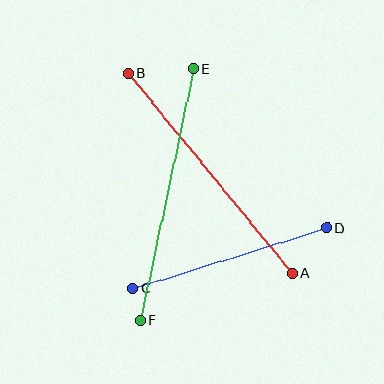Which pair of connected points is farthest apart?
Points A and B are farthest apart.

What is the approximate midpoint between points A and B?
The midpoint is at approximately (210, 173) pixels.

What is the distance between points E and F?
The distance is approximately 257 pixels.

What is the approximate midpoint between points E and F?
The midpoint is at approximately (167, 195) pixels.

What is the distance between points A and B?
The distance is approximately 258 pixels.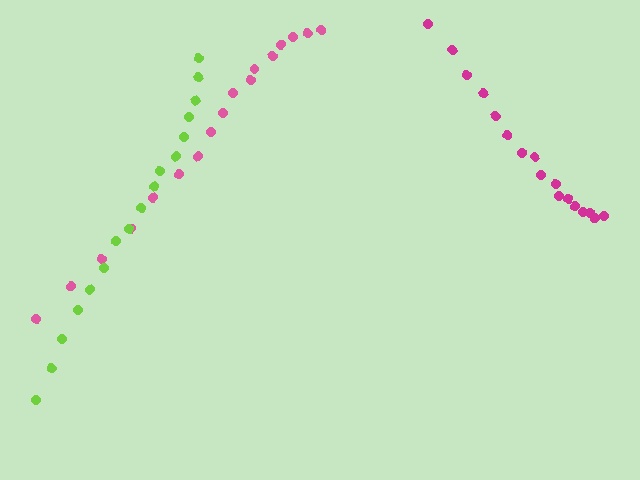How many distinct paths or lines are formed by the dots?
There are 3 distinct paths.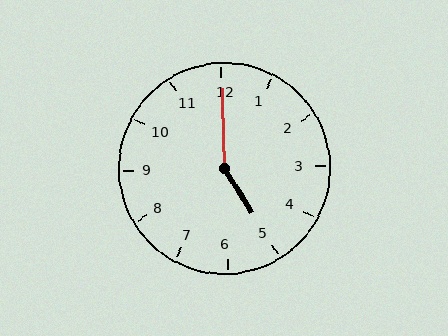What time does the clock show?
5:00.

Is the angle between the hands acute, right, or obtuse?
It is obtuse.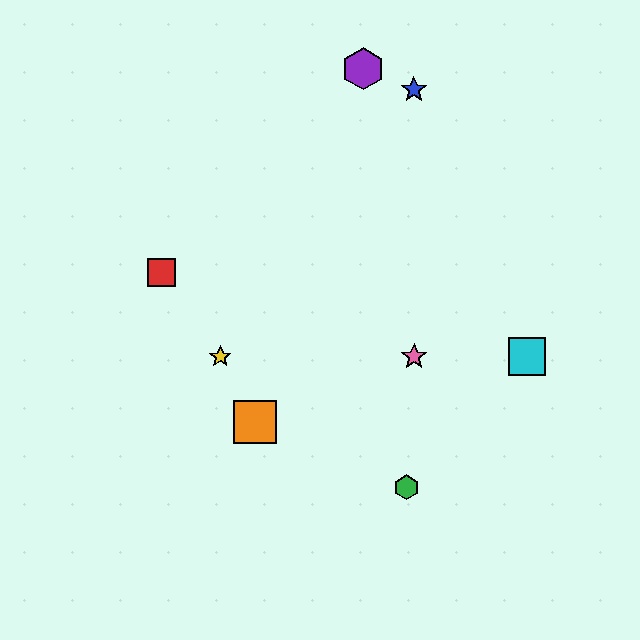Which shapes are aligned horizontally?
The yellow star, the cyan square, the pink star are aligned horizontally.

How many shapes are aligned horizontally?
3 shapes (the yellow star, the cyan square, the pink star) are aligned horizontally.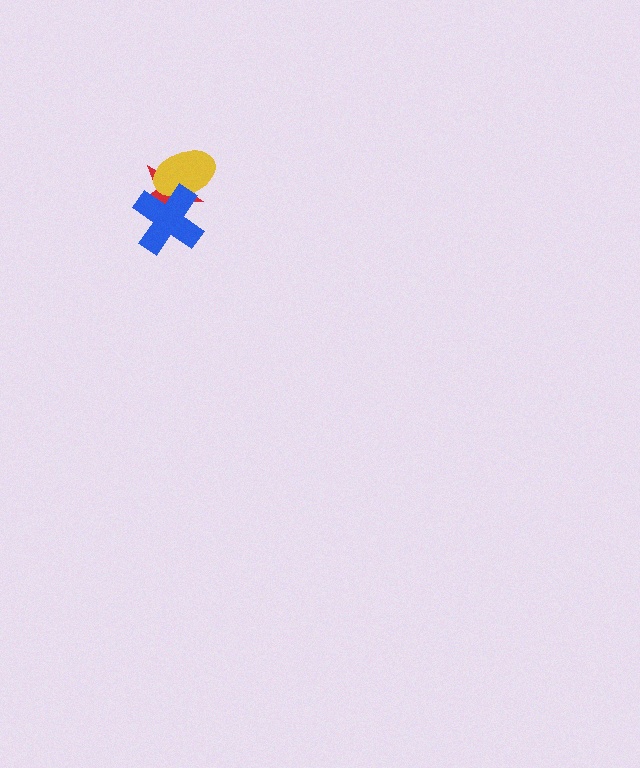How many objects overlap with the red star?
2 objects overlap with the red star.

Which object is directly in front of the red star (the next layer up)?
The yellow ellipse is directly in front of the red star.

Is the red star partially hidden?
Yes, it is partially covered by another shape.